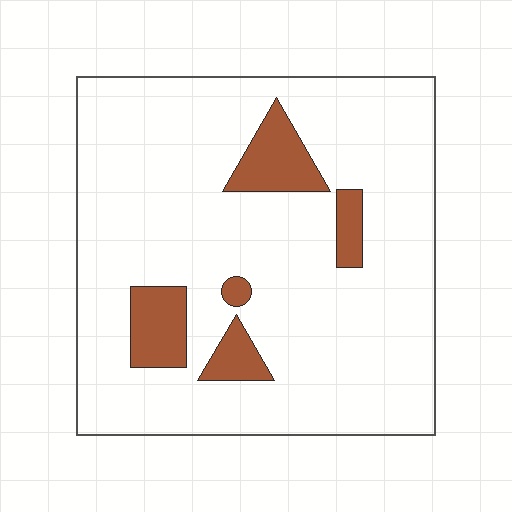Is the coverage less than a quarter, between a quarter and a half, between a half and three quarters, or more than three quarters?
Less than a quarter.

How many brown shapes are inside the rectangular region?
5.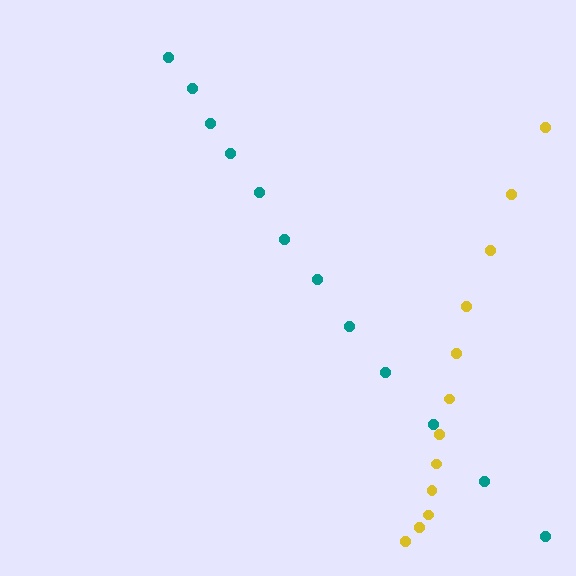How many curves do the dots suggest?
There are 2 distinct paths.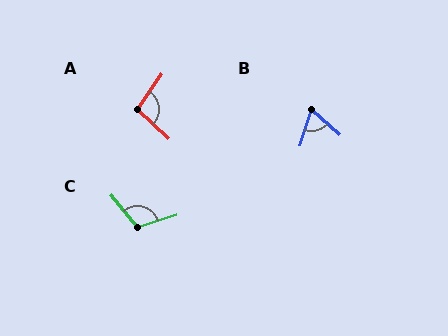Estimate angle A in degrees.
Approximately 99 degrees.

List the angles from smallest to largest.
B (66°), A (99°), C (111°).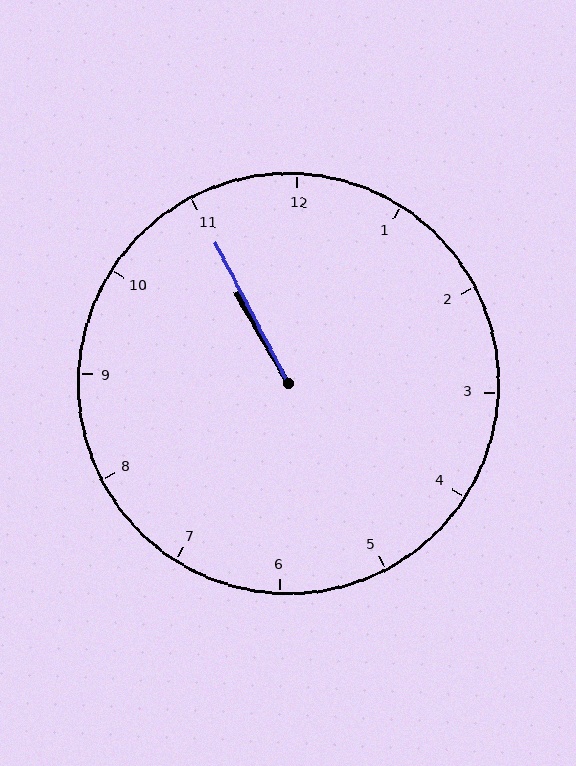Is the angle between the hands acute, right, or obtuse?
It is acute.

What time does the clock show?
10:55.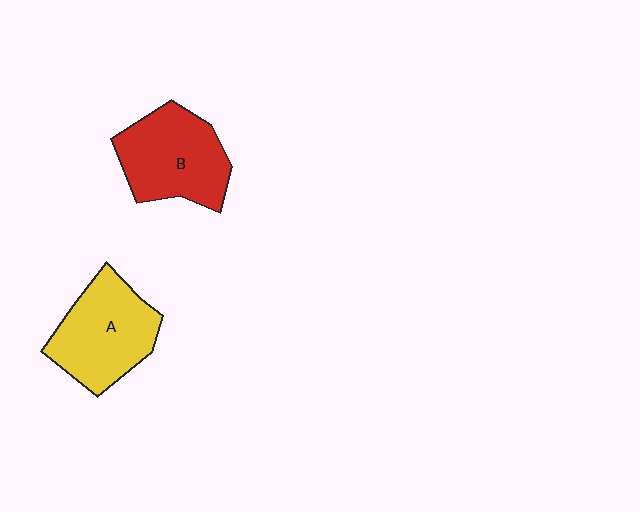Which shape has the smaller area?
Shape B (red).